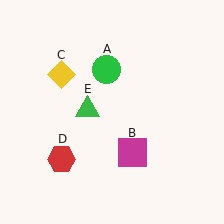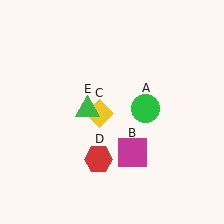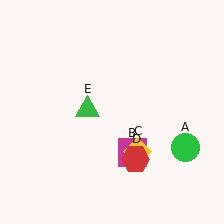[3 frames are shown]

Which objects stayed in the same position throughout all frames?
Magenta square (object B) and green triangle (object E) remained stationary.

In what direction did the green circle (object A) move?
The green circle (object A) moved down and to the right.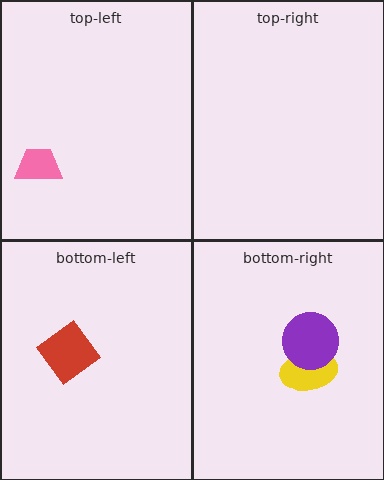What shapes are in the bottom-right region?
The yellow ellipse, the purple circle.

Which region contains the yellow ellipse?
The bottom-right region.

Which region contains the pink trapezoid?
The top-left region.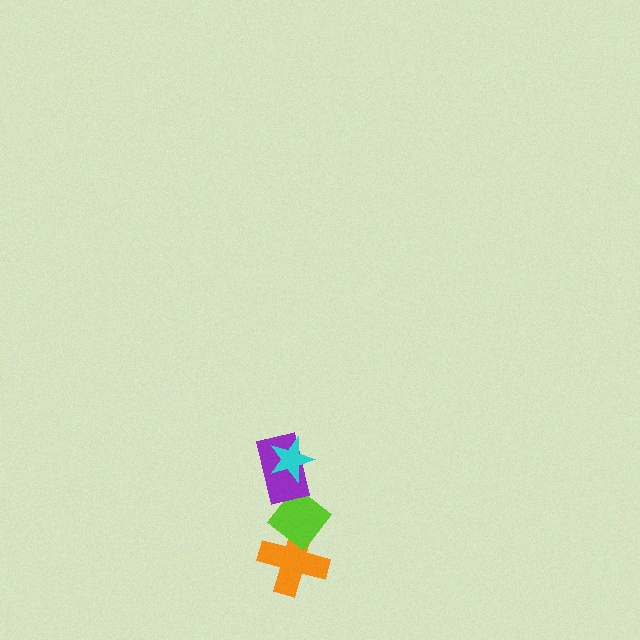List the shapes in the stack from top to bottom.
From top to bottom: the cyan star, the purple rectangle, the lime diamond, the orange cross.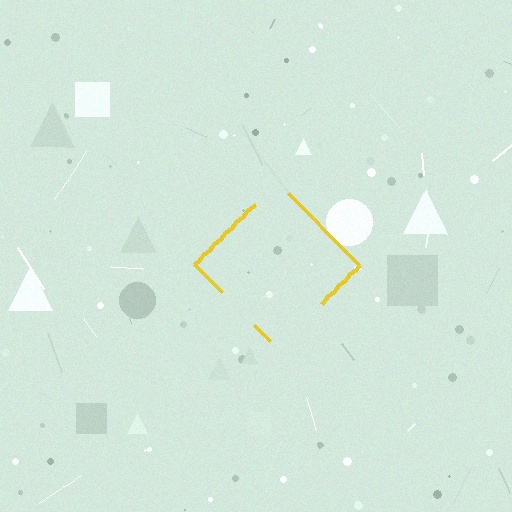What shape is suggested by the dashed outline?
The dashed outline suggests a diamond.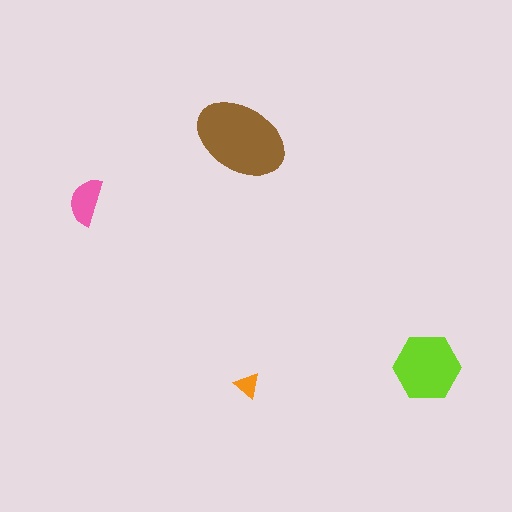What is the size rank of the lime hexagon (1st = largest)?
2nd.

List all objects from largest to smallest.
The brown ellipse, the lime hexagon, the pink semicircle, the orange triangle.